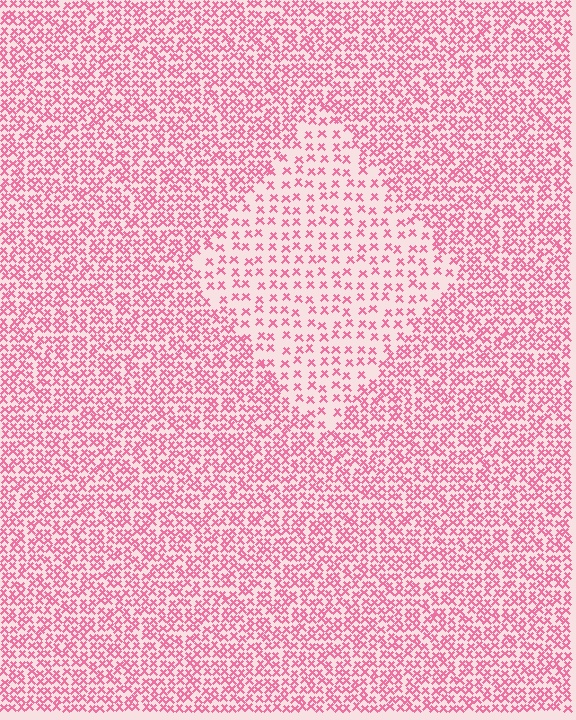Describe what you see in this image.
The image contains small pink elements arranged at two different densities. A diamond-shaped region is visible where the elements are less densely packed than the surrounding area.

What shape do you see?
I see a diamond.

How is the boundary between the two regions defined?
The boundary is defined by a change in element density (approximately 2.1x ratio). All elements are the same color, size, and shape.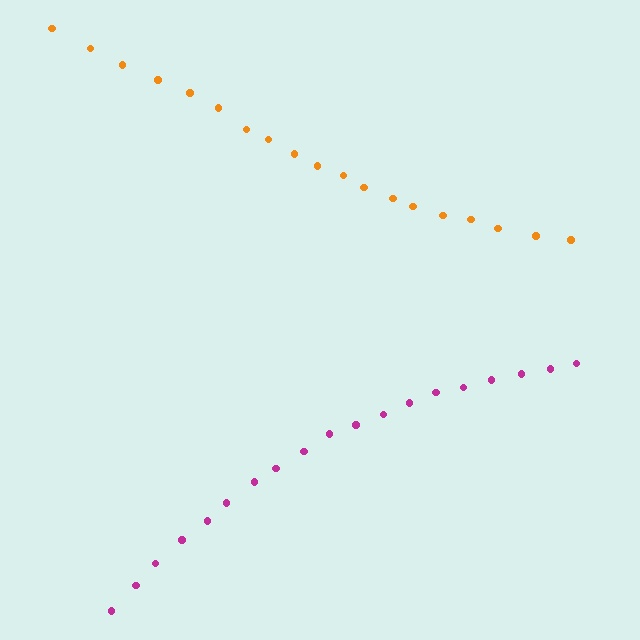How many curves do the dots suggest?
There are 2 distinct paths.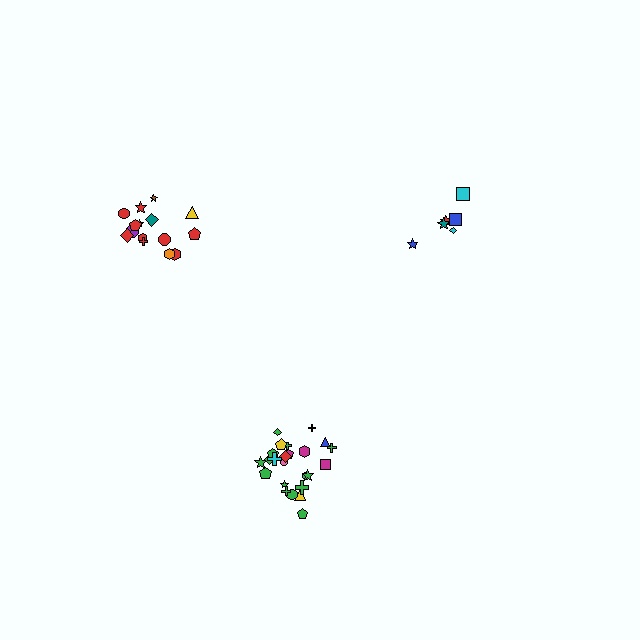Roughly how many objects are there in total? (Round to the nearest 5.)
Roughly 45 objects in total.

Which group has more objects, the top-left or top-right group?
The top-left group.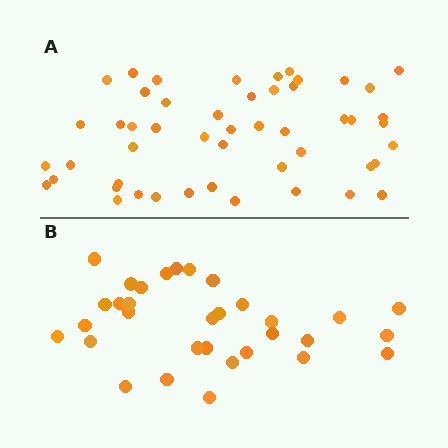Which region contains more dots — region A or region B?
Region A (the top region) has more dots.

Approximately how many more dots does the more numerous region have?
Region A has approximately 20 more dots than region B.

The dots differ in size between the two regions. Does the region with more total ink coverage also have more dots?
No. Region B has more total ink coverage because its dots are larger, but region A actually contains more individual dots. Total area can be misleading — the number of items is what matters here.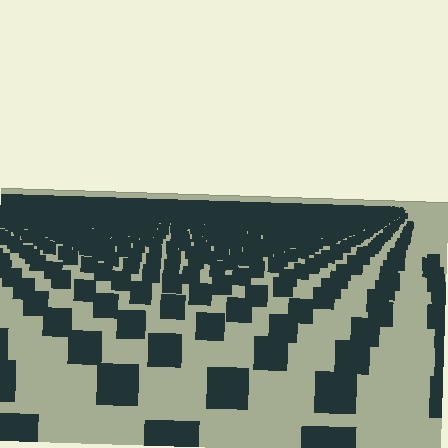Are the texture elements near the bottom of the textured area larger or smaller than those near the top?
Larger. Near the bottom, elements are closer to the viewer and appear at a bigger on-screen size.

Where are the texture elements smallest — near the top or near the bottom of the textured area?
Near the top.